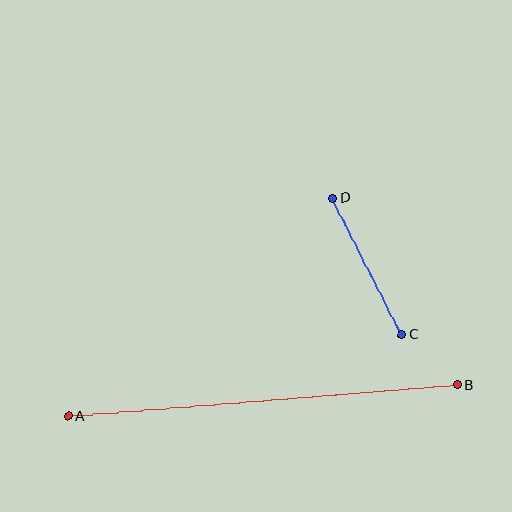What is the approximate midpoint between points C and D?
The midpoint is at approximately (367, 267) pixels.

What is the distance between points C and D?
The distance is approximately 153 pixels.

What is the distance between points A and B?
The distance is approximately 391 pixels.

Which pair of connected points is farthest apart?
Points A and B are farthest apart.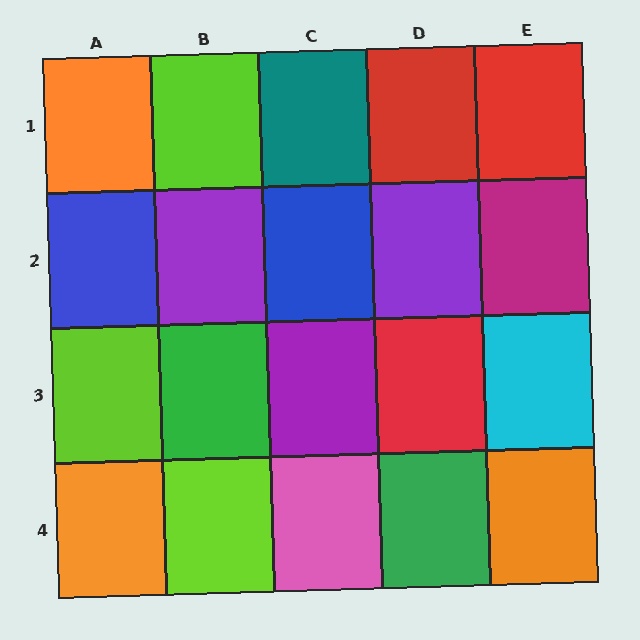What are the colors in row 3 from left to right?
Lime, green, purple, red, cyan.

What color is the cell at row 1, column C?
Teal.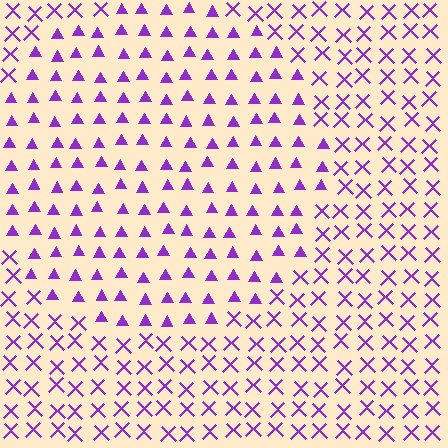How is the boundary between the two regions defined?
The boundary is defined by a change in element shape: triangles inside vs. X marks outside. All elements share the same color and spacing.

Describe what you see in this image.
The image is filled with small purple elements arranged in a uniform grid. A circle-shaped region contains triangles, while the surrounding area contains X marks. The boundary is defined purely by the change in element shape.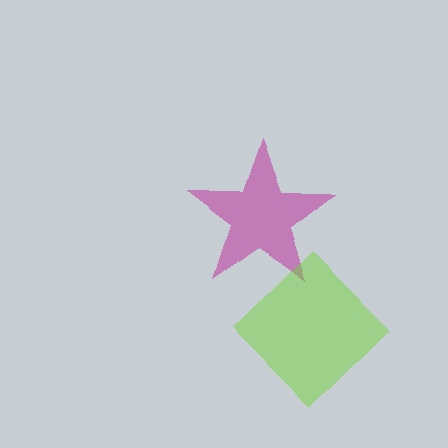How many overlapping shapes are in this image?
There are 2 overlapping shapes in the image.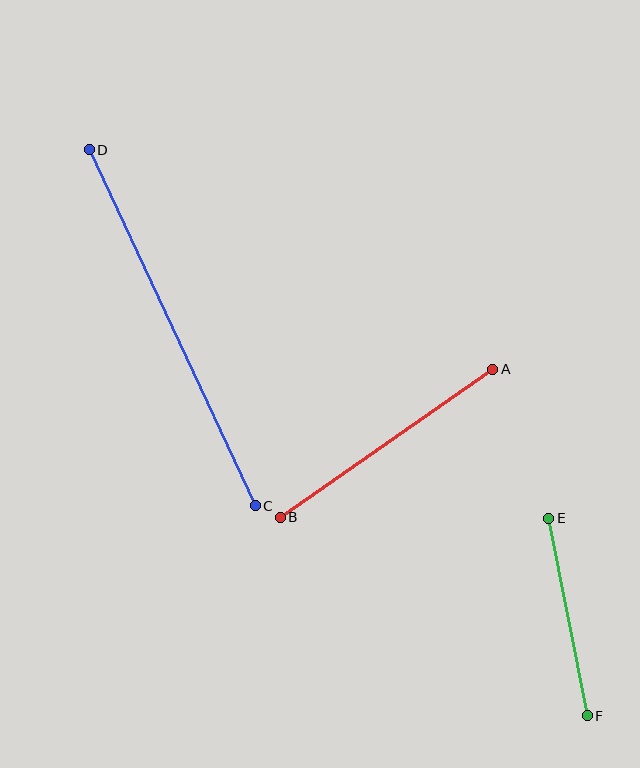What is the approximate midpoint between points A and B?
The midpoint is at approximately (386, 443) pixels.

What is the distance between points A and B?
The distance is approximately 259 pixels.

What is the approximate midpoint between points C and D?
The midpoint is at approximately (172, 328) pixels.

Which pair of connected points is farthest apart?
Points C and D are farthest apart.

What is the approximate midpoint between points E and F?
The midpoint is at approximately (568, 617) pixels.